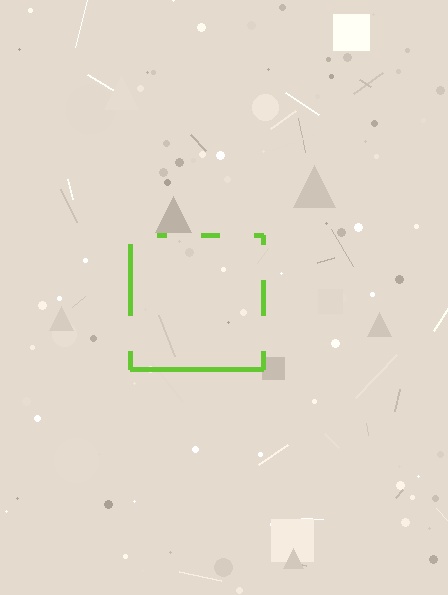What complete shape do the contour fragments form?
The contour fragments form a square.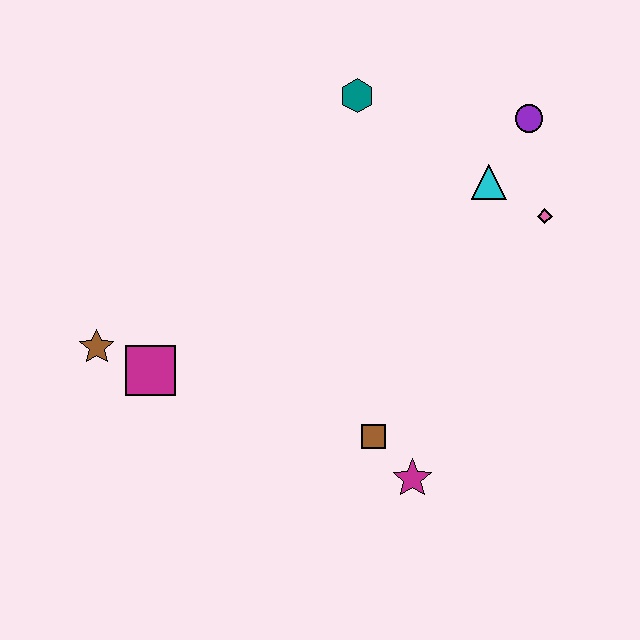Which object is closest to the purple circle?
The cyan triangle is closest to the purple circle.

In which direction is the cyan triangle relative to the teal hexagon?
The cyan triangle is to the right of the teal hexagon.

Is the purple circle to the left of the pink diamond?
Yes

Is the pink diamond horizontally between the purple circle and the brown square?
No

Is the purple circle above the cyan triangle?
Yes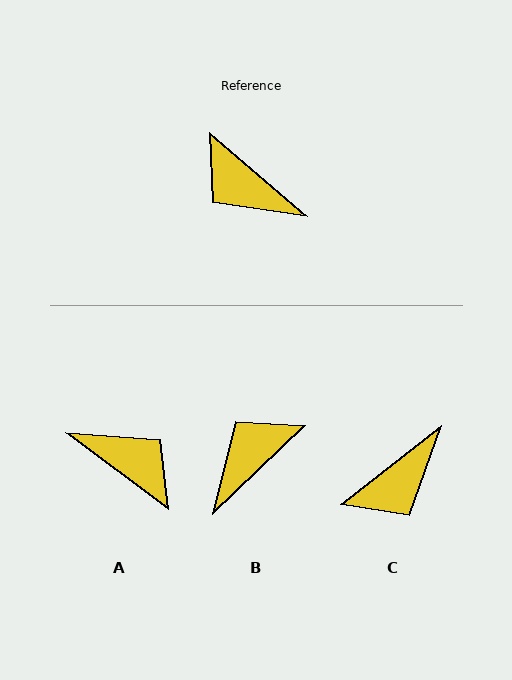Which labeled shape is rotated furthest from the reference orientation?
A, about 176 degrees away.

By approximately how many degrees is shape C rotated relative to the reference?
Approximately 79 degrees counter-clockwise.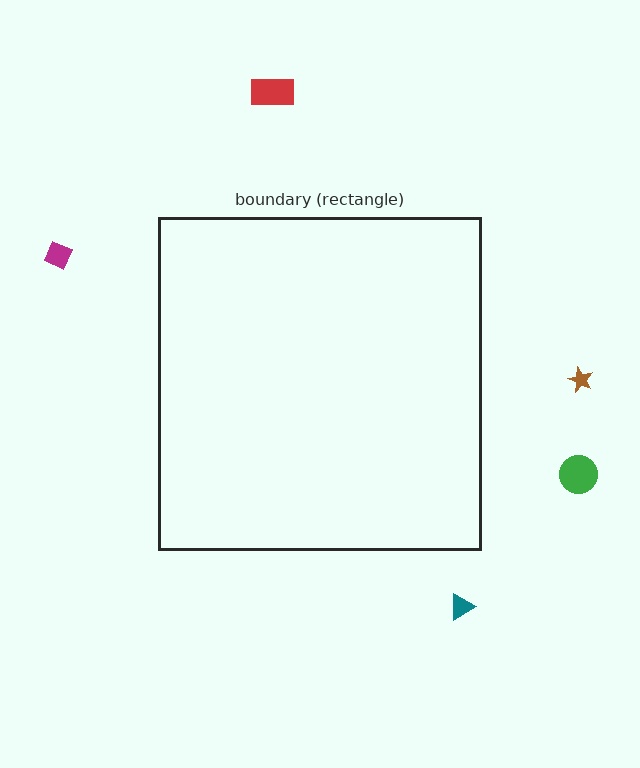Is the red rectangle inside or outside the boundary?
Outside.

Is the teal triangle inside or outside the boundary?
Outside.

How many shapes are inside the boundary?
0 inside, 5 outside.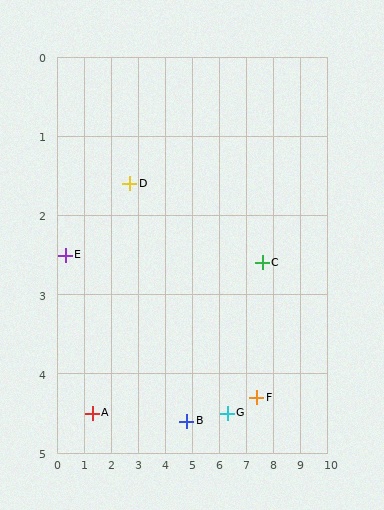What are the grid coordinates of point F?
Point F is at approximately (7.4, 4.3).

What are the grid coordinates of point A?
Point A is at approximately (1.3, 4.5).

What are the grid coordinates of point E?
Point E is at approximately (0.3, 2.5).